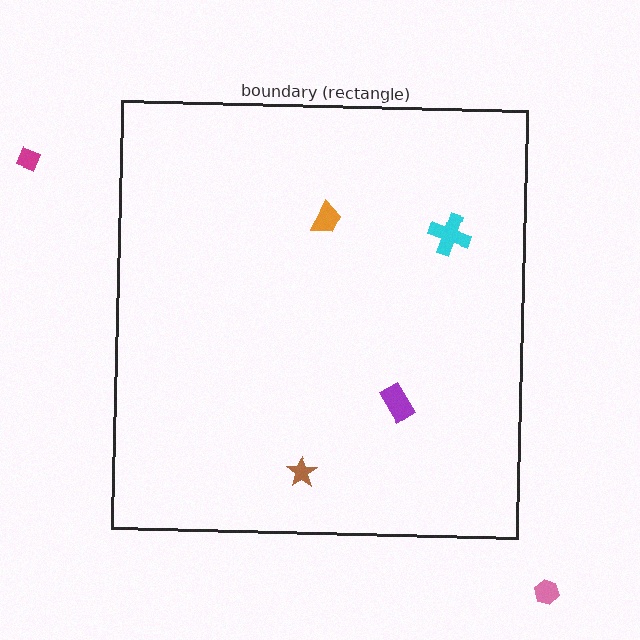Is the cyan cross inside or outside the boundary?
Inside.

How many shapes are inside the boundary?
4 inside, 2 outside.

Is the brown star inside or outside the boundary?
Inside.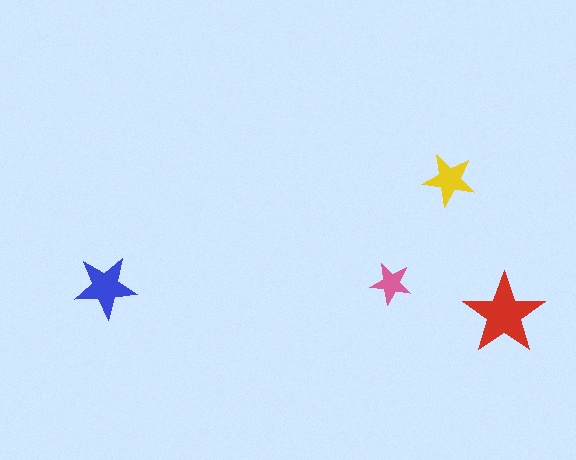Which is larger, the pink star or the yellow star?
The yellow one.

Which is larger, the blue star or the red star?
The red one.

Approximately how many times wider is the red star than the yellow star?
About 1.5 times wider.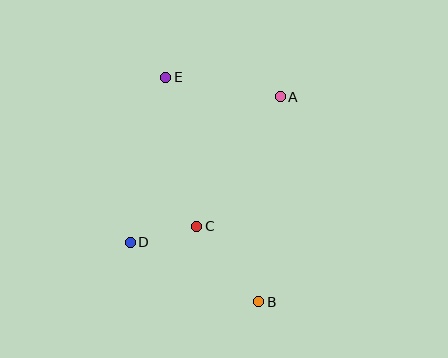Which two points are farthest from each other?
Points B and E are farthest from each other.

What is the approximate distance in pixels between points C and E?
The distance between C and E is approximately 152 pixels.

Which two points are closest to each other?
Points C and D are closest to each other.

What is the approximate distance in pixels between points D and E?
The distance between D and E is approximately 169 pixels.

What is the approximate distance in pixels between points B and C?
The distance between B and C is approximately 98 pixels.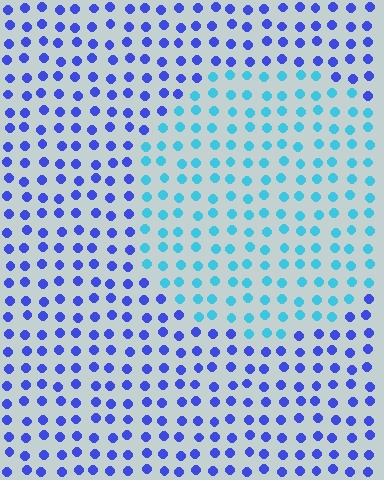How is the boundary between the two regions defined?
The boundary is defined purely by a slight shift in hue (about 46 degrees). Spacing, size, and orientation are identical on both sides.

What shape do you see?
I see a circle.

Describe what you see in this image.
The image is filled with small blue elements in a uniform arrangement. A circle-shaped region is visible where the elements are tinted to a slightly different hue, forming a subtle color boundary.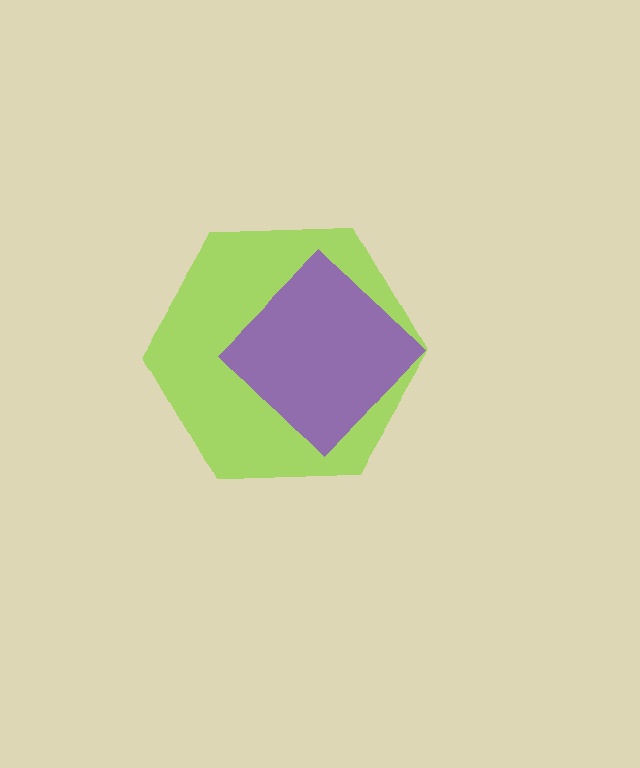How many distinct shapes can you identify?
There are 2 distinct shapes: a lime hexagon, a purple diamond.